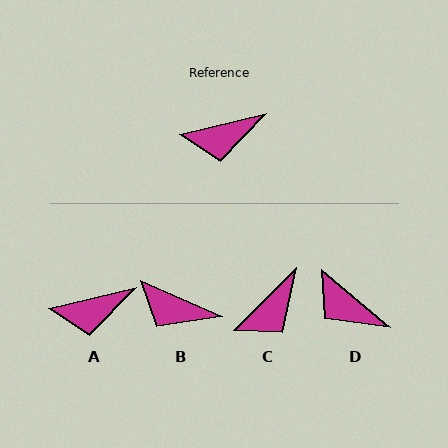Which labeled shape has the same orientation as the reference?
A.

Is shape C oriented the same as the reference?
No, it is off by about 32 degrees.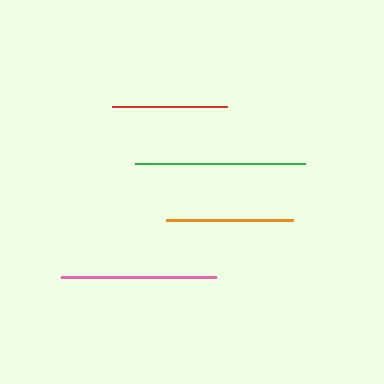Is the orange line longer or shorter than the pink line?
The pink line is longer than the orange line.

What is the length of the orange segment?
The orange segment is approximately 127 pixels long.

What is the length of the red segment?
The red segment is approximately 116 pixels long.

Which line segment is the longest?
The green line is the longest at approximately 170 pixels.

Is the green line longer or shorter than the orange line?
The green line is longer than the orange line.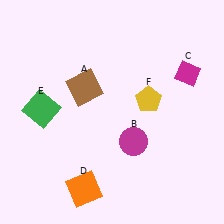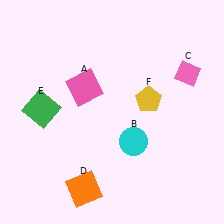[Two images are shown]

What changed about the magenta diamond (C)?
In Image 1, C is magenta. In Image 2, it changed to pink.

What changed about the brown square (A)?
In Image 1, A is brown. In Image 2, it changed to pink.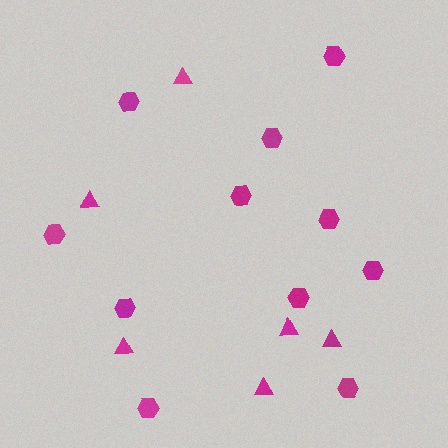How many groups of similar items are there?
There are 2 groups: one group of hexagons (11) and one group of triangles (6).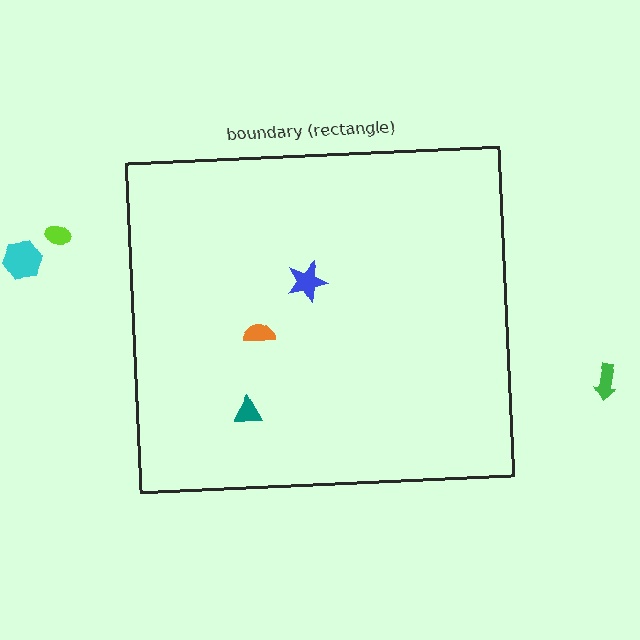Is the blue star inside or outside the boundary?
Inside.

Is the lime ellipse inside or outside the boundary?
Outside.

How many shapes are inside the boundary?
3 inside, 3 outside.